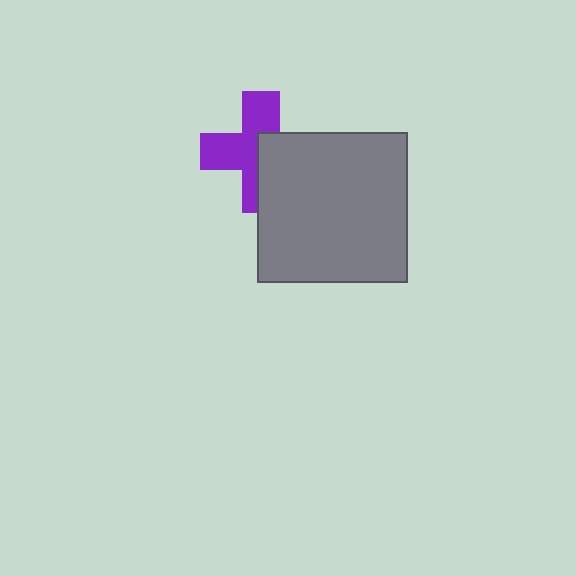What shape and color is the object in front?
The object in front is a gray square.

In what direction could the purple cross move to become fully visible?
The purple cross could move left. That would shift it out from behind the gray square entirely.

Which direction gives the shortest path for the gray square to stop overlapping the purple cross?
Moving right gives the shortest separation.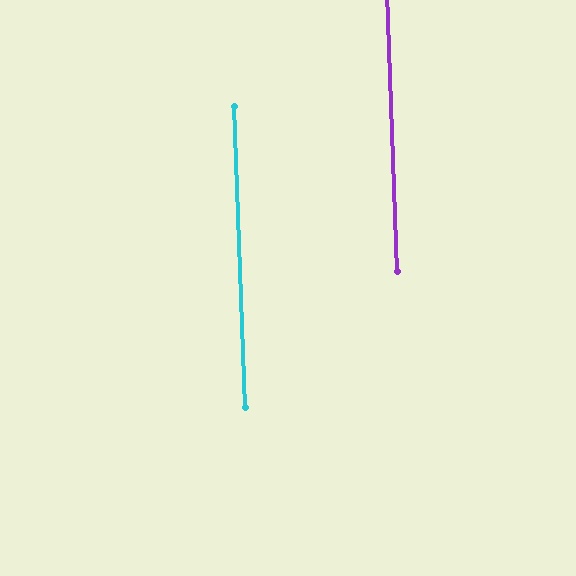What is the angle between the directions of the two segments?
Approximately 0 degrees.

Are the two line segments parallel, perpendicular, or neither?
Parallel — their directions differ by only 0.1°.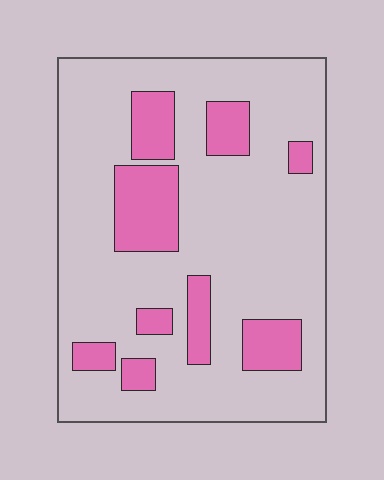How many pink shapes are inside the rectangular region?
9.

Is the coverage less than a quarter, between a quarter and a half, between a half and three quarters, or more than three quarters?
Less than a quarter.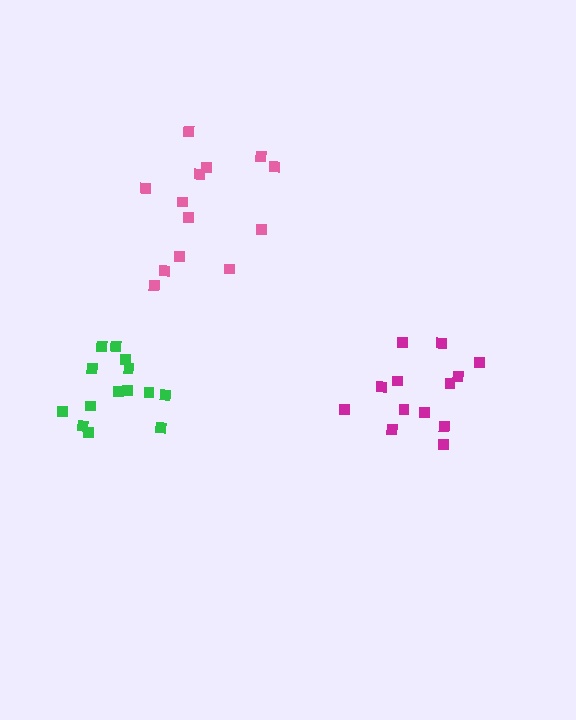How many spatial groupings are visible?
There are 3 spatial groupings.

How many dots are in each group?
Group 1: 13 dots, Group 2: 14 dots, Group 3: 13 dots (40 total).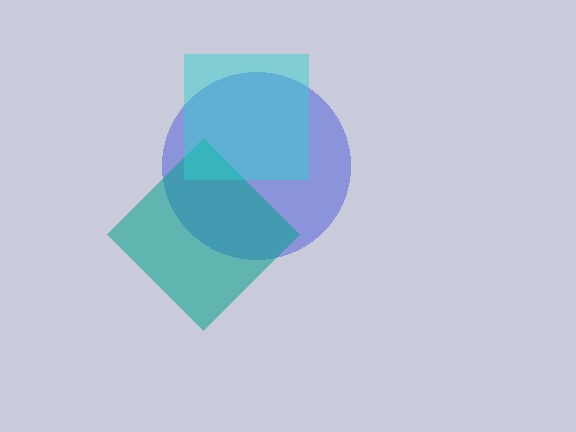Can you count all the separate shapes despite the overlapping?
Yes, there are 3 separate shapes.